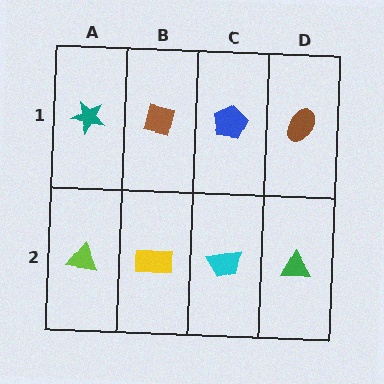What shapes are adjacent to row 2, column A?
A teal star (row 1, column A), a yellow rectangle (row 2, column B).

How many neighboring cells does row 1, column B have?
3.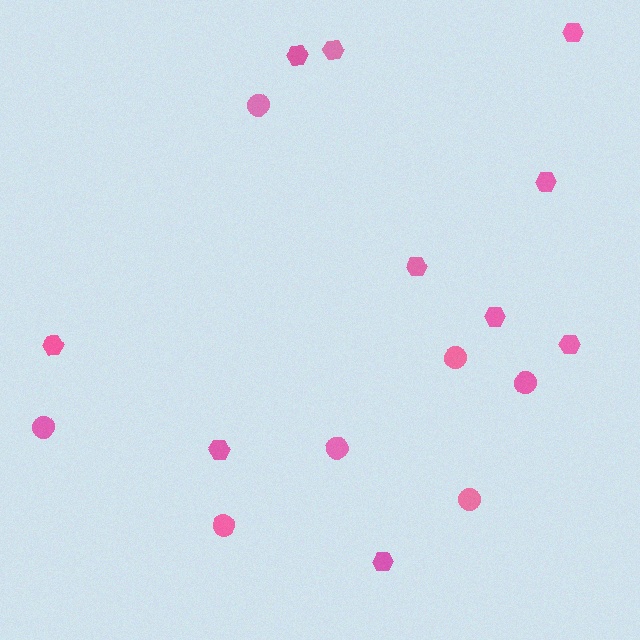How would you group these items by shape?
There are 2 groups: one group of circles (7) and one group of hexagons (10).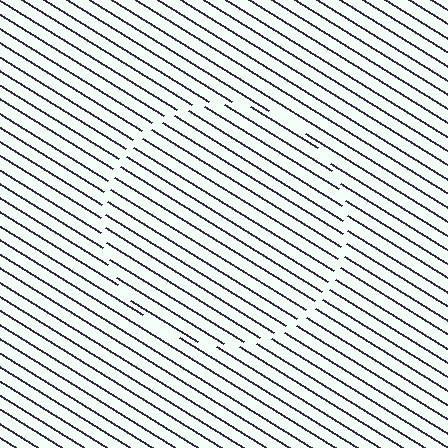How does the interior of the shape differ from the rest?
The interior of the shape contains the same grating, shifted by half a period — the contour is defined by the phase discontinuity where line-ends from the inner and outer gratings abut.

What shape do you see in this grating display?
An illusory circle. The interior of the shape contains the same grating, shifted by half a period — the contour is defined by the phase discontinuity where line-ends from the inner and outer gratings abut.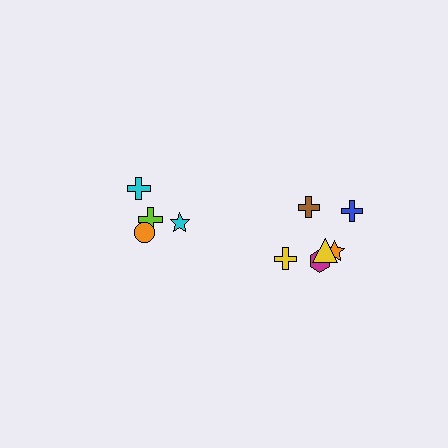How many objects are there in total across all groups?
There are 10 objects.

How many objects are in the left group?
There are 4 objects.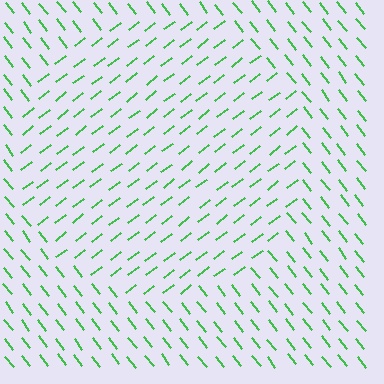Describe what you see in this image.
The image is filled with small green line segments. A circle region in the image has lines oriented differently from the surrounding lines, creating a visible texture boundary.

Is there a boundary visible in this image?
Yes, there is a texture boundary formed by a change in line orientation.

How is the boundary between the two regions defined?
The boundary is defined purely by a change in line orientation (approximately 89 degrees difference). All lines are the same color and thickness.